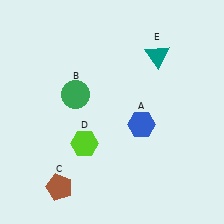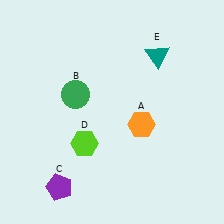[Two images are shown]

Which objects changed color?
A changed from blue to orange. C changed from brown to purple.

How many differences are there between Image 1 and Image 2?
There are 2 differences between the two images.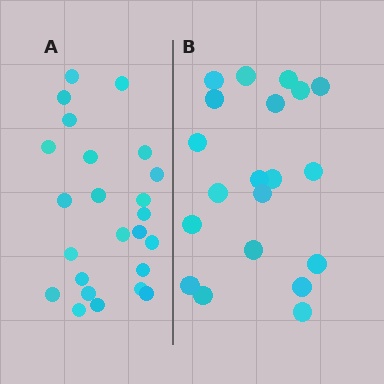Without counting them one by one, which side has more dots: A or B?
Region A (the left region) has more dots.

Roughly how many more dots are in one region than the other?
Region A has about 4 more dots than region B.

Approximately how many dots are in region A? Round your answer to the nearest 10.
About 20 dots. (The exact count is 24, which rounds to 20.)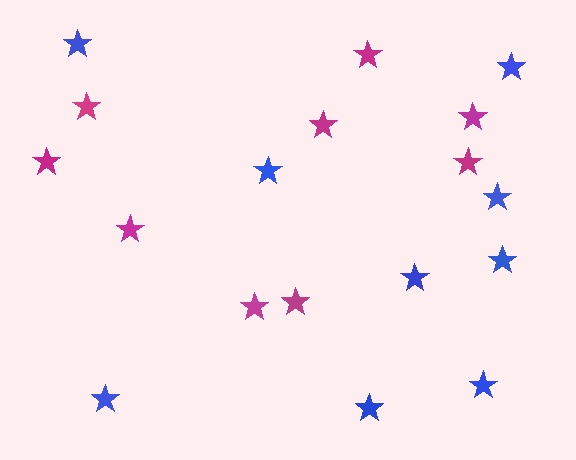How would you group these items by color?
There are 2 groups: one group of blue stars (9) and one group of magenta stars (9).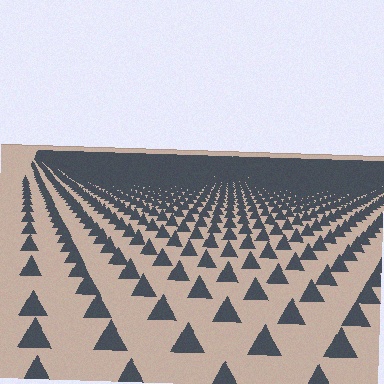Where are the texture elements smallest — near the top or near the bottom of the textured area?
Near the top.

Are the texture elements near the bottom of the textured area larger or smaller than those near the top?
Larger. Near the bottom, elements are closer to the viewer and appear at a bigger on-screen size.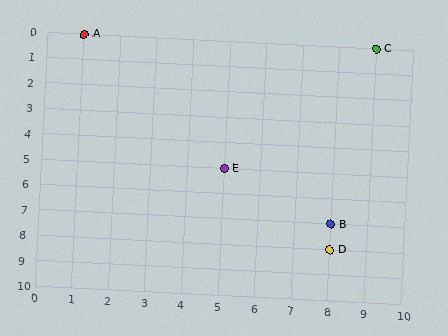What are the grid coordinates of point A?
Point A is at grid coordinates (1, 0).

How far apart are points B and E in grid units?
Points B and E are 3 columns and 2 rows apart (about 3.6 grid units diagonally).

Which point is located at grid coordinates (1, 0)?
Point A is at (1, 0).